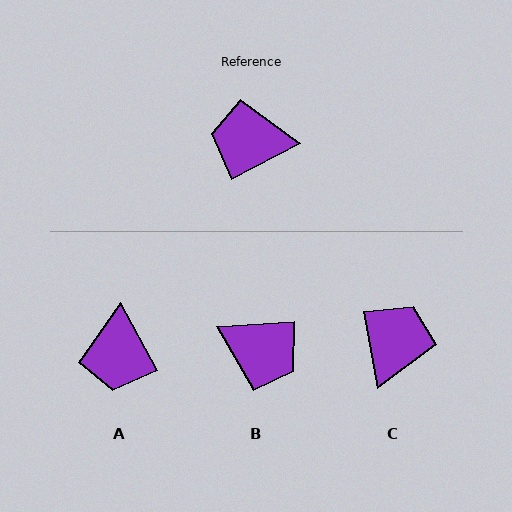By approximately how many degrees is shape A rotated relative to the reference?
Approximately 91 degrees counter-clockwise.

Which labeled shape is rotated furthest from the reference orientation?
B, about 156 degrees away.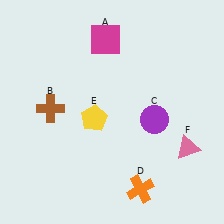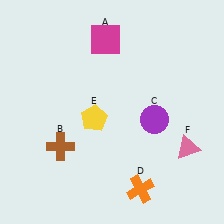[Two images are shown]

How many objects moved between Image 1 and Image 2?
1 object moved between the two images.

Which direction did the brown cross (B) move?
The brown cross (B) moved down.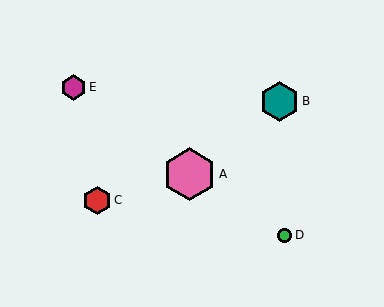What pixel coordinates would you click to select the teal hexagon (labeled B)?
Click at (279, 101) to select the teal hexagon B.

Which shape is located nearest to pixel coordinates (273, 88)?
The teal hexagon (labeled B) at (279, 101) is nearest to that location.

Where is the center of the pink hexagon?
The center of the pink hexagon is at (190, 174).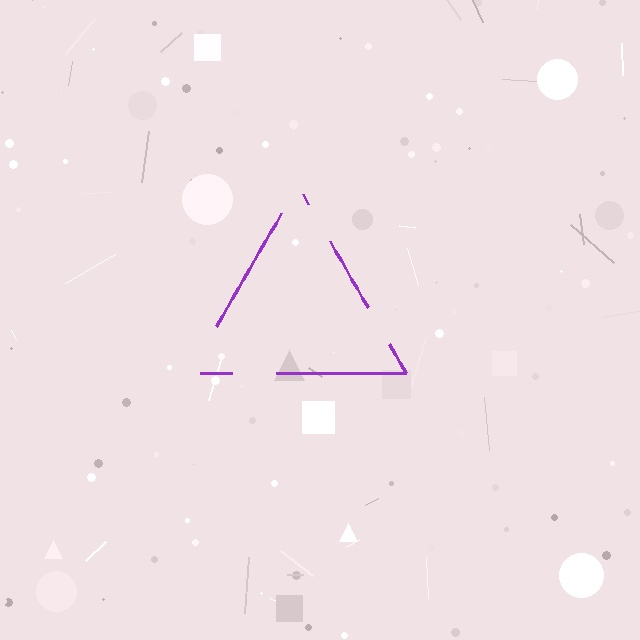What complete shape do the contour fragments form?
The contour fragments form a triangle.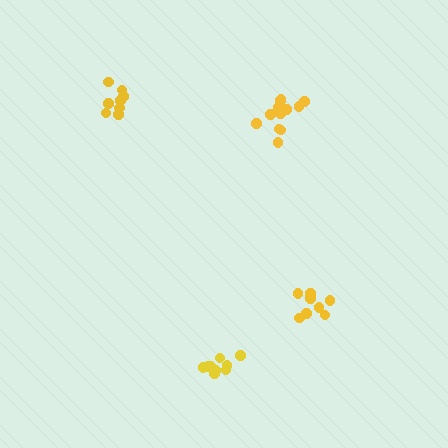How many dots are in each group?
Group 1: 9 dots, Group 2: 12 dots, Group 3: 8 dots, Group 4: 8 dots (37 total).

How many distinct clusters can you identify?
There are 4 distinct clusters.